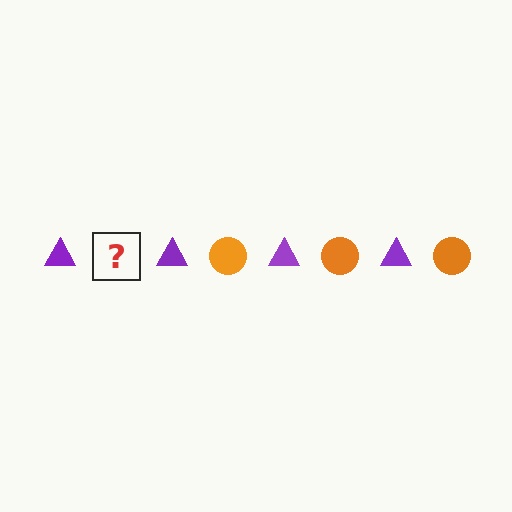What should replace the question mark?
The question mark should be replaced with an orange circle.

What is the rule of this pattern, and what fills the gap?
The rule is that the pattern alternates between purple triangle and orange circle. The gap should be filled with an orange circle.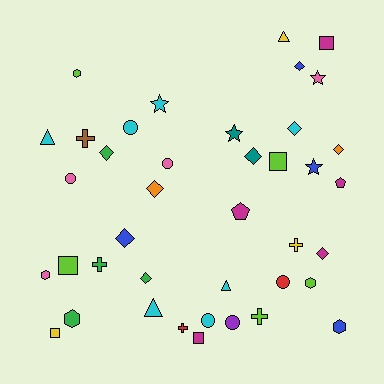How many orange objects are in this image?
There are 2 orange objects.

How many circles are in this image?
There are 6 circles.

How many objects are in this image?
There are 40 objects.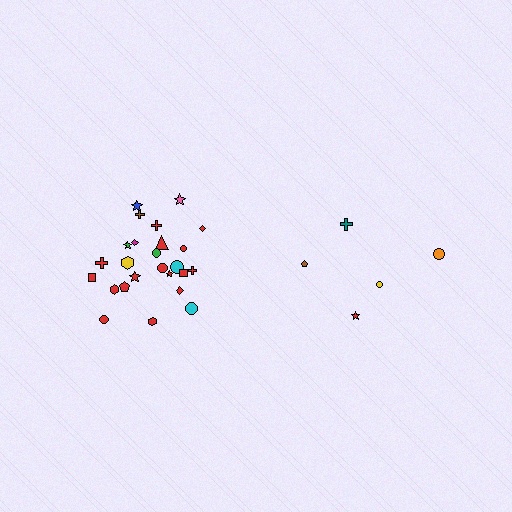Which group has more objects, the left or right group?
The left group.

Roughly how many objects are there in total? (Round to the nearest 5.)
Roughly 30 objects in total.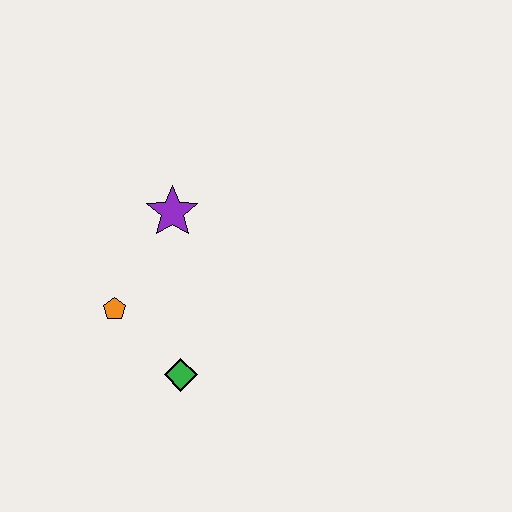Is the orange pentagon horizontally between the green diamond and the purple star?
No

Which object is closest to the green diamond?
The orange pentagon is closest to the green diamond.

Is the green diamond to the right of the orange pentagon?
Yes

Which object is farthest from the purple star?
The green diamond is farthest from the purple star.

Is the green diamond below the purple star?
Yes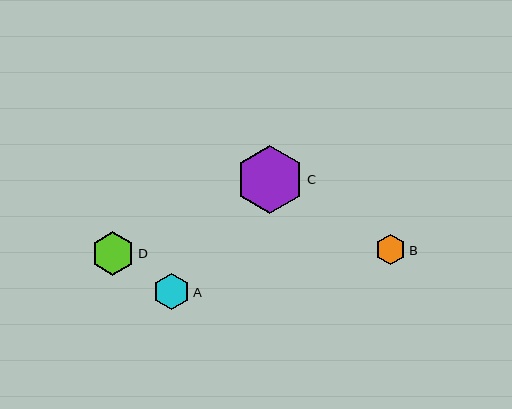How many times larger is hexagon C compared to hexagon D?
Hexagon C is approximately 1.6 times the size of hexagon D.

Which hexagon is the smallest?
Hexagon B is the smallest with a size of approximately 31 pixels.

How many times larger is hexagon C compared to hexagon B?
Hexagon C is approximately 2.2 times the size of hexagon B.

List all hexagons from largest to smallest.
From largest to smallest: C, D, A, B.